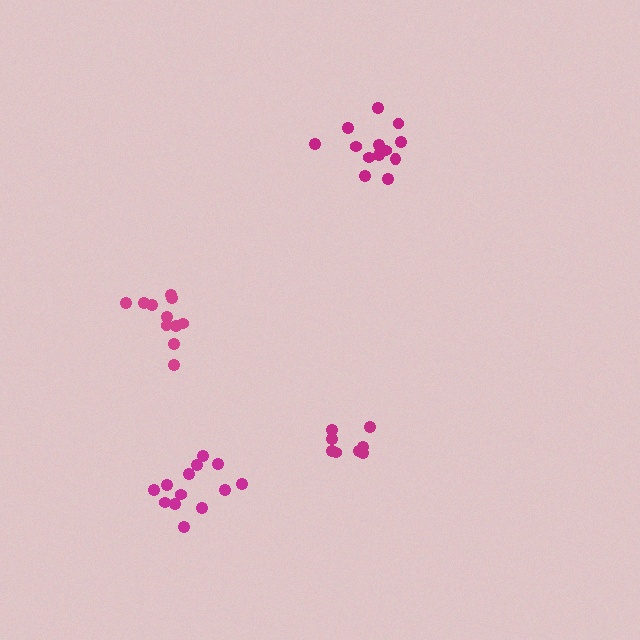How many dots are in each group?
Group 1: 8 dots, Group 2: 13 dots, Group 3: 11 dots, Group 4: 13 dots (45 total).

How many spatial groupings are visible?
There are 4 spatial groupings.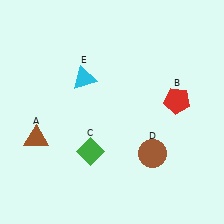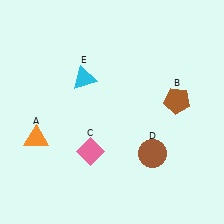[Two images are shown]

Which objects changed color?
A changed from brown to orange. B changed from red to brown. C changed from green to pink.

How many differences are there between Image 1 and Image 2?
There are 3 differences between the two images.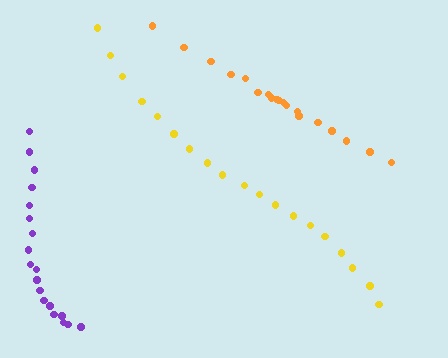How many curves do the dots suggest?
There are 3 distinct paths.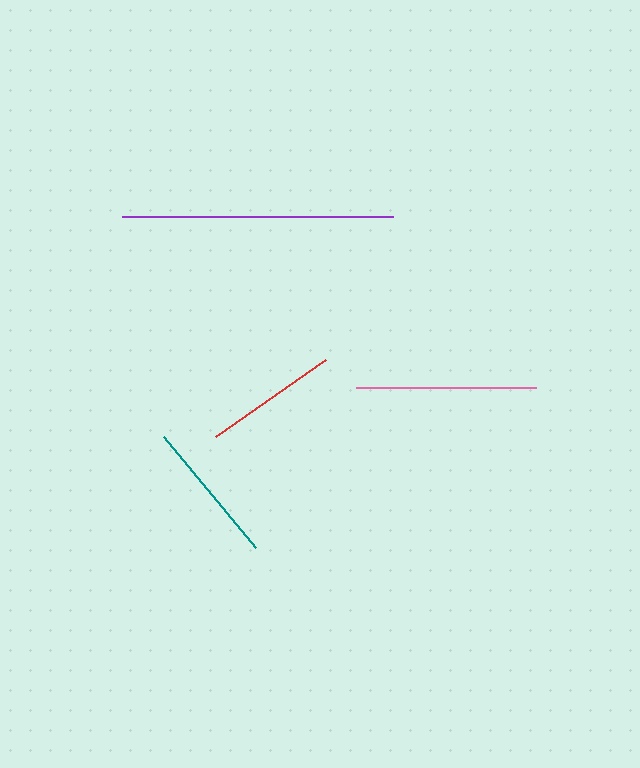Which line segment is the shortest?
The red line is the shortest at approximately 134 pixels.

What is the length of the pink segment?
The pink segment is approximately 180 pixels long.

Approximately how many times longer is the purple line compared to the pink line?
The purple line is approximately 1.5 times the length of the pink line.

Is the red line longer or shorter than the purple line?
The purple line is longer than the red line.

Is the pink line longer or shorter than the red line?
The pink line is longer than the red line.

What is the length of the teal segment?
The teal segment is approximately 144 pixels long.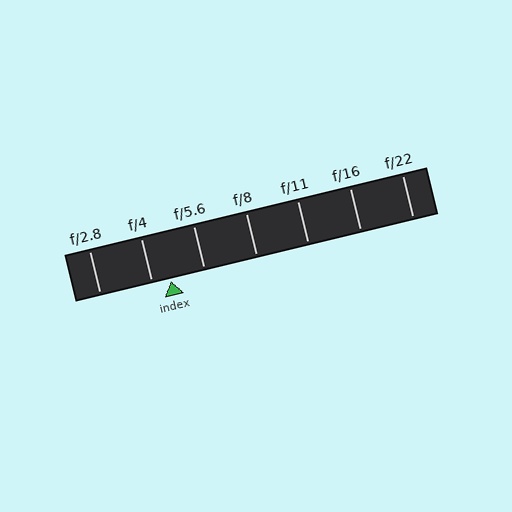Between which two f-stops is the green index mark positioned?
The index mark is between f/4 and f/5.6.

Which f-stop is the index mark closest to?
The index mark is closest to f/4.